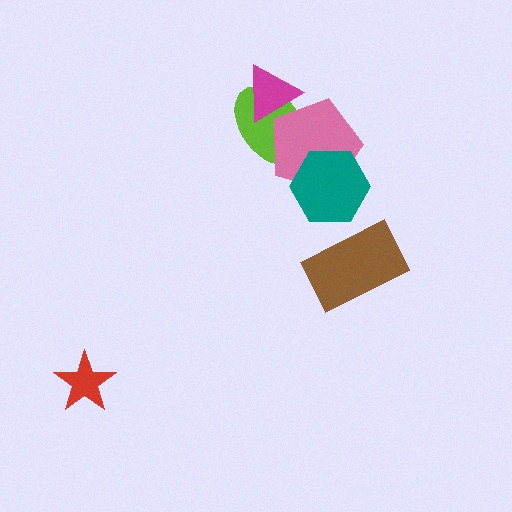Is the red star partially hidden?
No, no other shape covers it.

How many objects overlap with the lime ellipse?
2 objects overlap with the lime ellipse.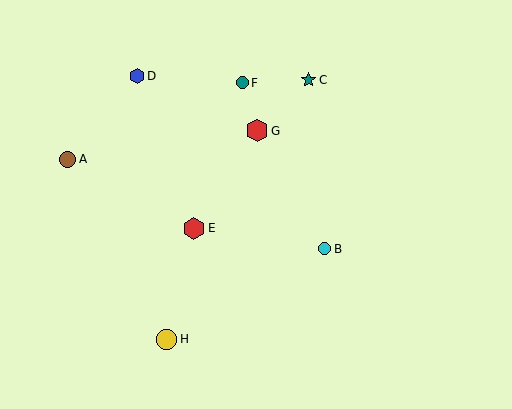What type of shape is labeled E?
Shape E is a red hexagon.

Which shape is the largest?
The red hexagon (labeled G) is the largest.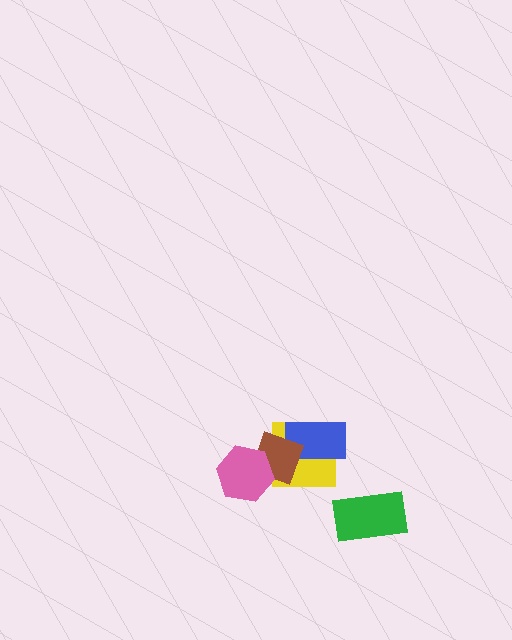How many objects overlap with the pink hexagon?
1 object overlaps with the pink hexagon.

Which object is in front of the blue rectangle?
The brown diamond is in front of the blue rectangle.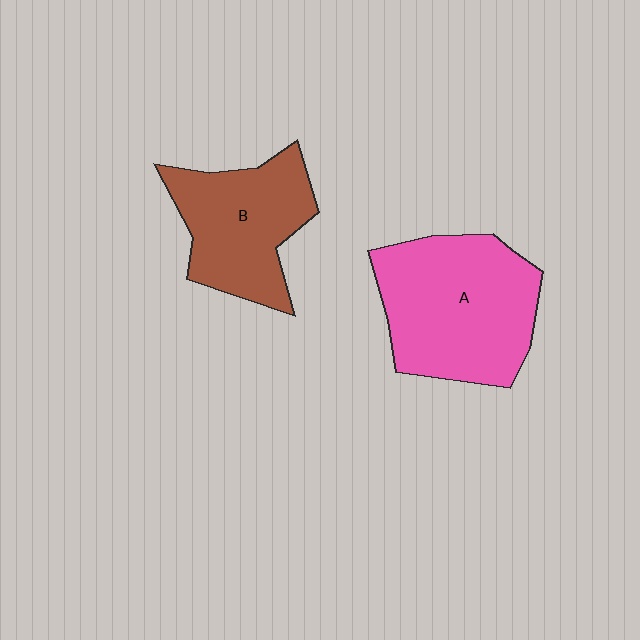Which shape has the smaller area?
Shape B (brown).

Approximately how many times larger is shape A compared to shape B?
Approximately 1.3 times.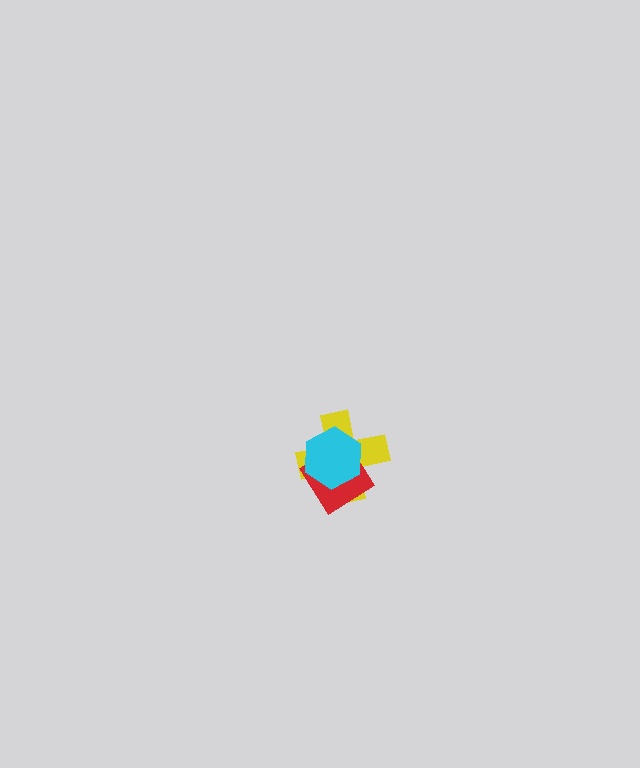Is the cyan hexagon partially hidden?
No, no other shape covers it.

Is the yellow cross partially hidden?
Yes, it is partially covered by another shape.